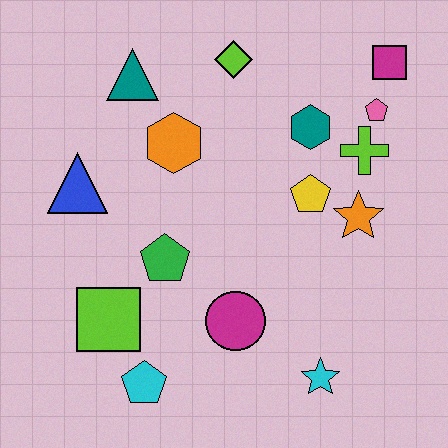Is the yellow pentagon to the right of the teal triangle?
Yes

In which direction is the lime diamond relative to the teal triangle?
The lime diamond is to the right of the teal triangle.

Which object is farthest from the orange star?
The blue triangle is farthest from the orange star.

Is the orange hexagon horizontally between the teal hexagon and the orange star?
No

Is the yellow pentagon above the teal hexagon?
No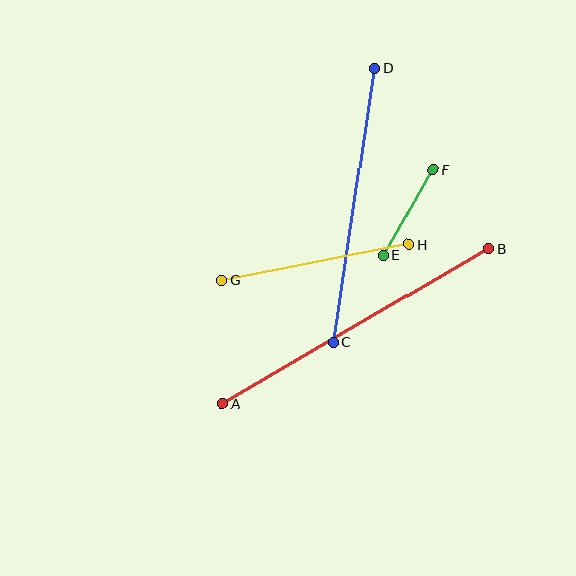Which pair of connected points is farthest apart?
Points A and B are farthest apart.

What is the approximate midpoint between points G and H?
The midpoint is at approximately (315, 262) pixels.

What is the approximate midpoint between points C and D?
The midpoint is at approximately (354, 205) pixels.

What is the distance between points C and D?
The distance is approximately 277 pixels.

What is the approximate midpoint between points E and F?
The midpoint is at approximately (408, 213) pixels.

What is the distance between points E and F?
The distance is approximately 100 pixels.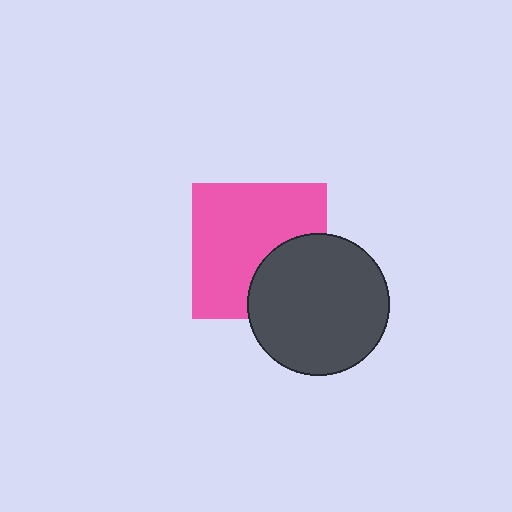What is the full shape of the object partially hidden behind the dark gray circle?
The partially hidden object is a pink square.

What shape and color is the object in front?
The object in front is a dark gray circle.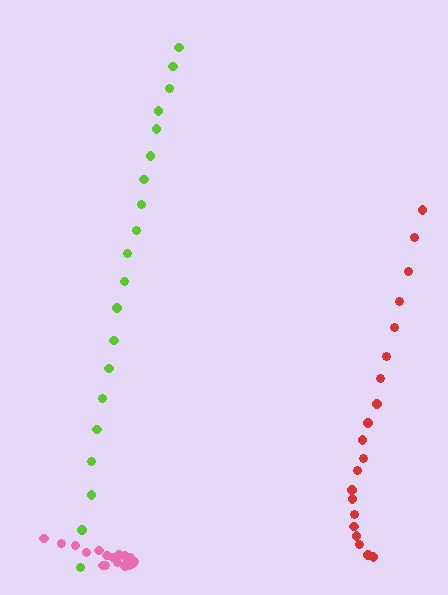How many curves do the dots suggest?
There are 3 distinct paths.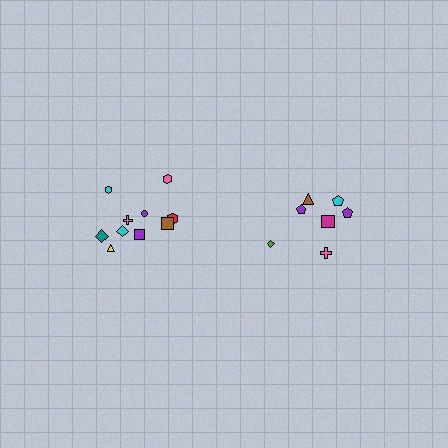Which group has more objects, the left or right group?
The left group.